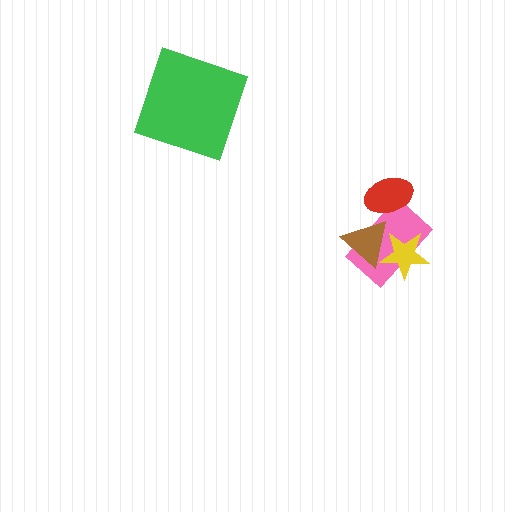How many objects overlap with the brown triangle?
2 objects overlap with the brown triangle.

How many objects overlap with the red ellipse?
1 object overlaps with the red ellipse.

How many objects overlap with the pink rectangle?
3 objects overlap with the pink rectangle.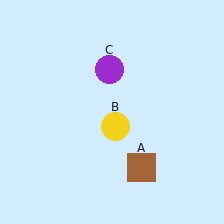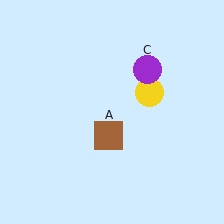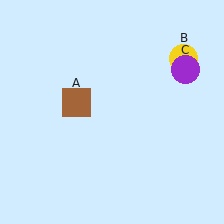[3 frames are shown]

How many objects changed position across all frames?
3 objects changed position: brown square (object A), yellow circle (object B), purple circle (object C).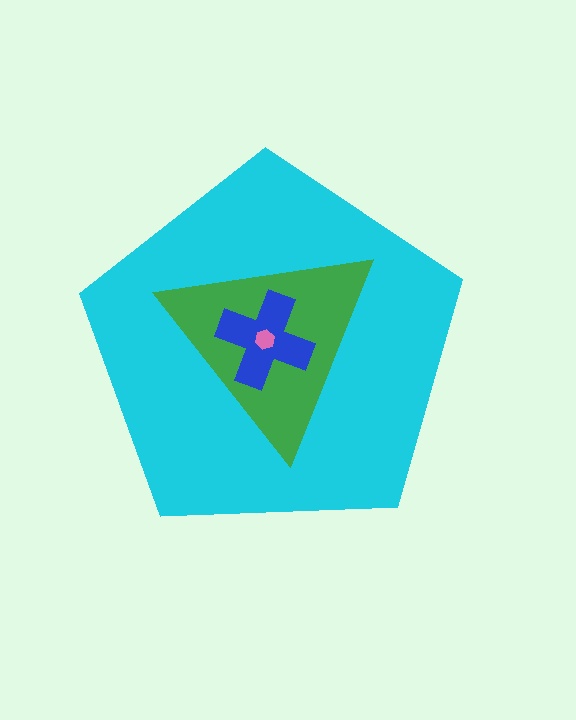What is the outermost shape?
The cyan pentagon.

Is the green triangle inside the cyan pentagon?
Yes.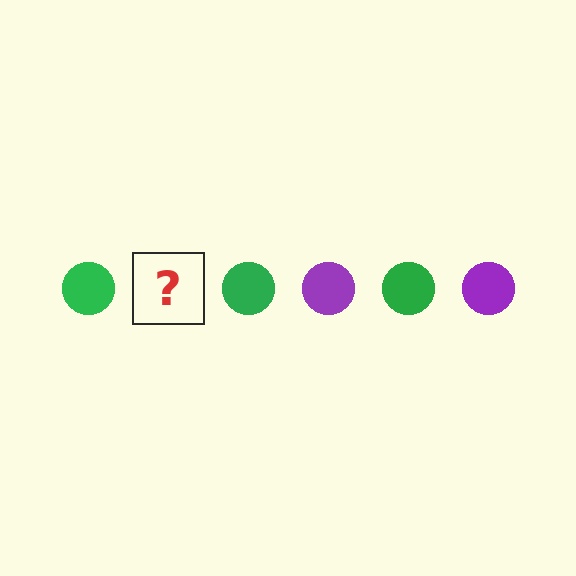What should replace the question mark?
The question mark should be replaced with a purple circle.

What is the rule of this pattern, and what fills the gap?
The rule is that the pattern cycles through green, purple circles. The gap should be filled with a purple circle.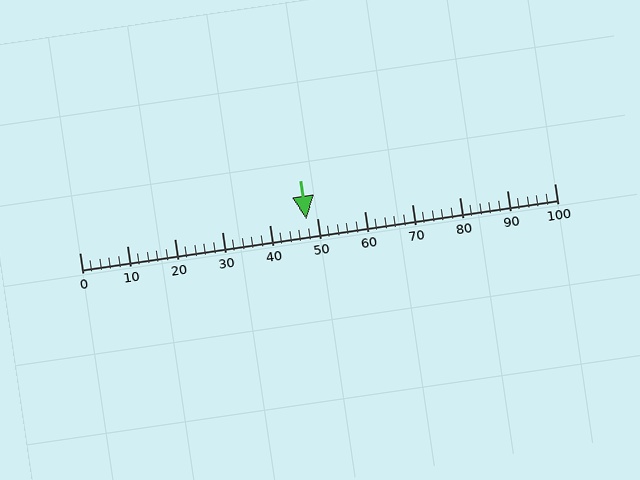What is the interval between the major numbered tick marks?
The major tick marks are spaced 10 units apart.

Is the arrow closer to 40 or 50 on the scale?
The arrow is closer to 50.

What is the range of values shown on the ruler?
The ruler shows values from 0 to 100.